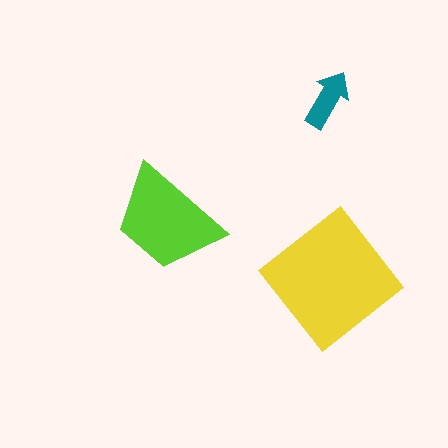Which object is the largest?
The yellow diamond.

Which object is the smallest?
The teal arrow.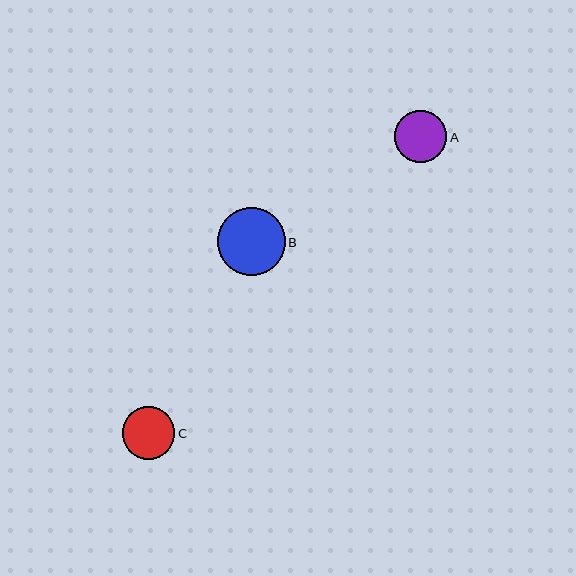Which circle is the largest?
Circle B is the largest with a size of approximately 68 pixels.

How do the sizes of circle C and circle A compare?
Circle C and circle A are approximately the same size.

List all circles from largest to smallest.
From largest to smallest: B, C, A.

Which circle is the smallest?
Circle A is the smallest with a size of approximately 52 pixels.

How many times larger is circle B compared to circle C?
Circle B is approximately 1.3 times the size of circle C.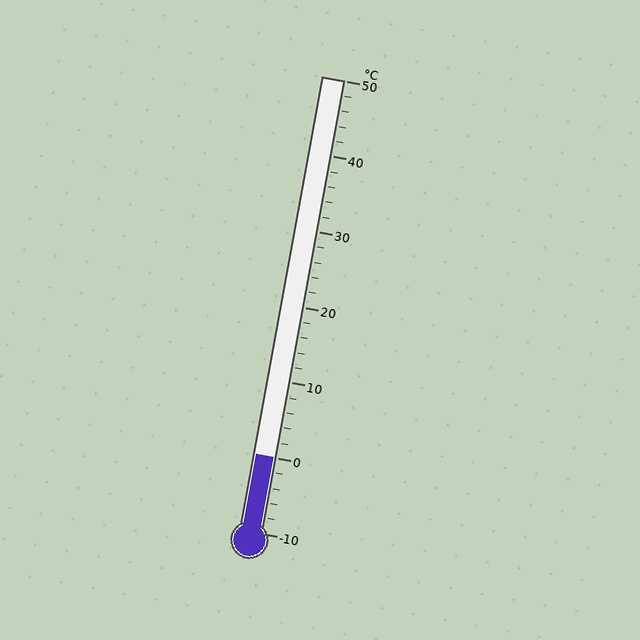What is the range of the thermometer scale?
The thermometer scale ranges from -10°C to 50°C.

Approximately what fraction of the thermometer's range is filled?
The thermometer is filled to approximately 15% of its range.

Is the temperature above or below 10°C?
The temperature is below 10°C.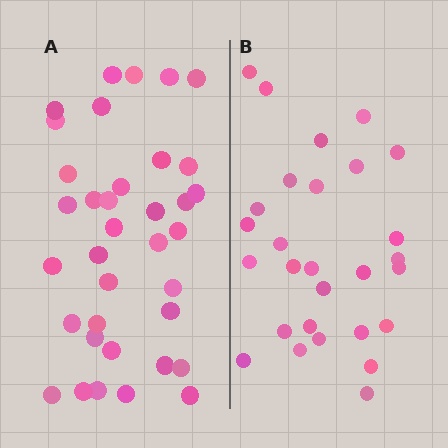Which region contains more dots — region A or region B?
Region A (the left region) has more dots.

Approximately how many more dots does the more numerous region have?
Region A has roughly 8 or so more dots than region B.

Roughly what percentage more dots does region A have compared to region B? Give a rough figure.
About 30% more.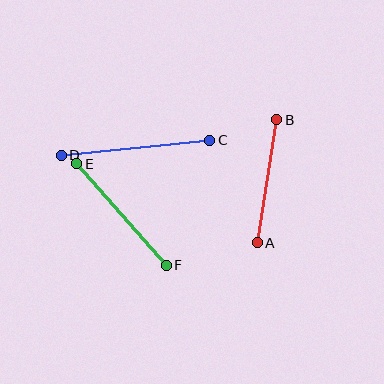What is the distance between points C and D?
The distance is approximately 149 pixels.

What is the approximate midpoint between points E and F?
The midpoint is at approximately (121, 214) pixels.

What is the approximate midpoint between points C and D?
The midpoint is at approximately (136, 148) pixels.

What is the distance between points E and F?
The distance is approximately 135 pixels.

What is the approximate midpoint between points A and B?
The midpoint is at approximately (267, 181) pixels.